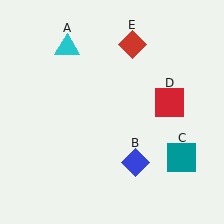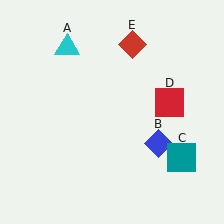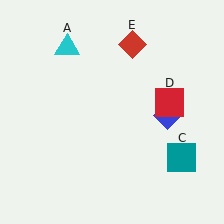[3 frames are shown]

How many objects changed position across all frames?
1 object changed position: blue diamond (object B).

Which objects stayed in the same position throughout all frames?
Cyan triangle (object A) and teal square (object C) and red square (object D) and red diamond (object E) remained stationary.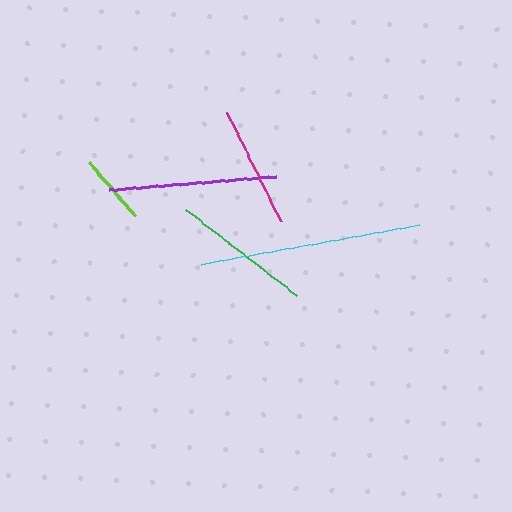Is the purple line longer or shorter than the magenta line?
The purple line is longer than the magenta line.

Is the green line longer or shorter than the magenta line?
The green line is longer than the magenta line.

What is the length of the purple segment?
The purple segment is approximately 167 pixels long.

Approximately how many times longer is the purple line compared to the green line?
The purple line is approximately 1.2 times the length of the green line.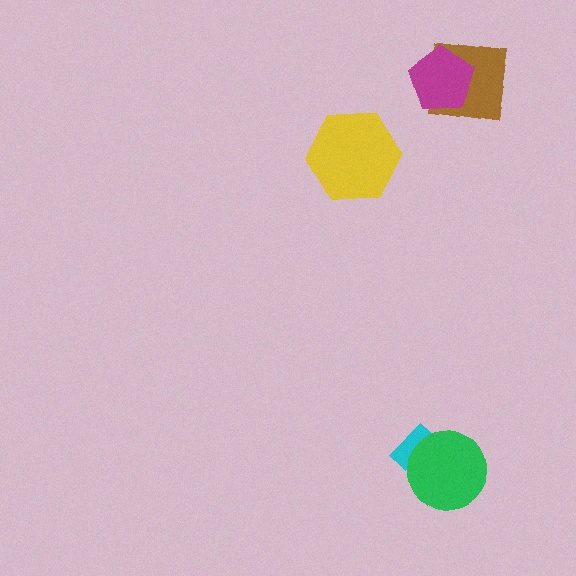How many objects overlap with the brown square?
1 object overlaps with the brown square.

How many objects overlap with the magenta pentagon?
1 object overlaps with the magenta pentagon.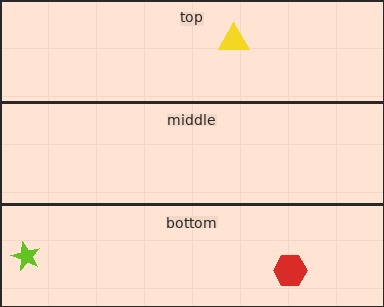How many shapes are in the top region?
1.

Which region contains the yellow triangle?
The top region.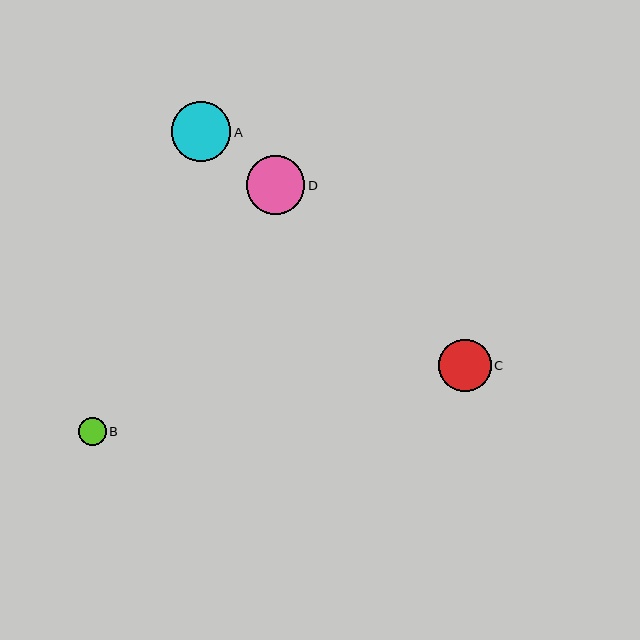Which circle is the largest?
Circle A is the largest with a size of approximately 60 pixels.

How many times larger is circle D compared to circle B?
Circle D is approximately 2.1 times the size of circle B.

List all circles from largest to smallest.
From largest to smallest: A, D, C, B.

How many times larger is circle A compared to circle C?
Circle A is approximately 1.1 times the size of circle C.